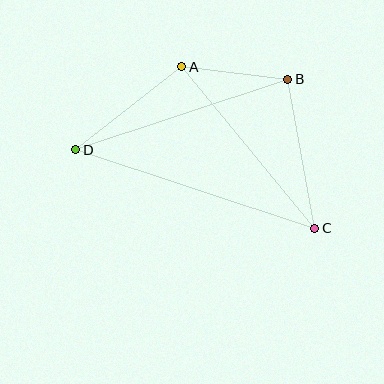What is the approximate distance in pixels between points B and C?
The distance between B and C is approximately 151 pixels.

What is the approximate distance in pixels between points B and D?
The distance between B and D is approximately 224 pixels.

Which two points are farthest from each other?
Points C and D are farthest from each other.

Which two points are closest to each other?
Points A and B are closest to each other.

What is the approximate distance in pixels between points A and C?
The distance between A and C is approximately 209 pixels.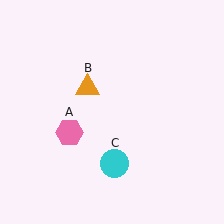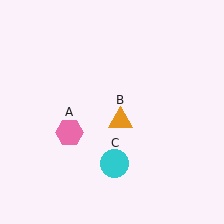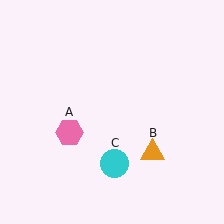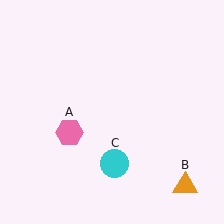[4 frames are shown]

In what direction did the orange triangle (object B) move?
The orange triangle (object B) moved down and to the right.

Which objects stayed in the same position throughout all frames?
Pink hexagon (object A) and cyan circle (object C) remained stationary.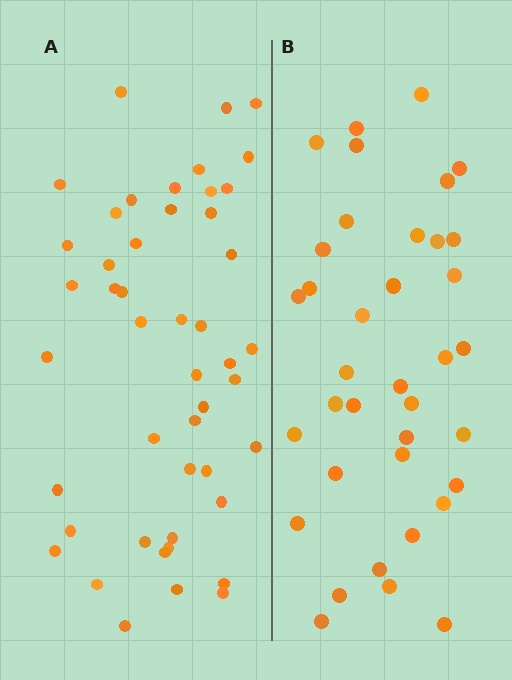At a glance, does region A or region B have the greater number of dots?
Region A (the left region) has more dots.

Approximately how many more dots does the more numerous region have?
Region A has roughly 10 or so more dots than region B.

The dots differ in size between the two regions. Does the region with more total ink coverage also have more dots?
No. Region B has more total ink coverage because its dots are larger, but region A actually contains more individual dots. Total area can be misleading — the number of items is what matters here.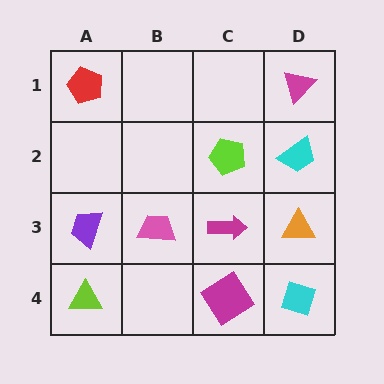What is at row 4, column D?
A cyan diamond.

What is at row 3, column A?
A purple trapezoid.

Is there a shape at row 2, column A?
No, that cell is empty.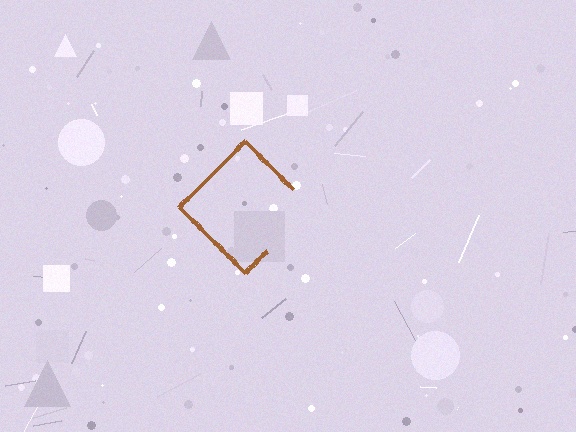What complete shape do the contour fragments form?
The contour fragments form a diamond.